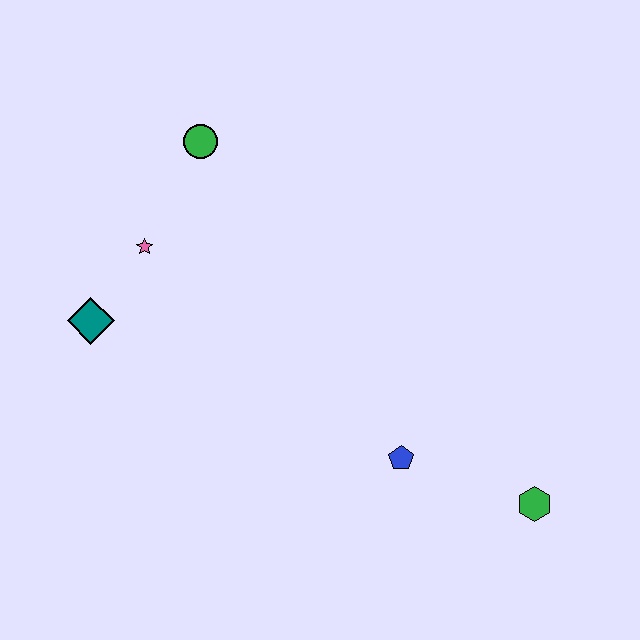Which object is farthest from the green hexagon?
The green circle is farthest from the green hexagon.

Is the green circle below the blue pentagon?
No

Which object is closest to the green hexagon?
The blue pentagon is closest to the green hexagon.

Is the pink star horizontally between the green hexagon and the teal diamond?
Yes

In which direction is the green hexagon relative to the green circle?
The green hexagon is below the green circle.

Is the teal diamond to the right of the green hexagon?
No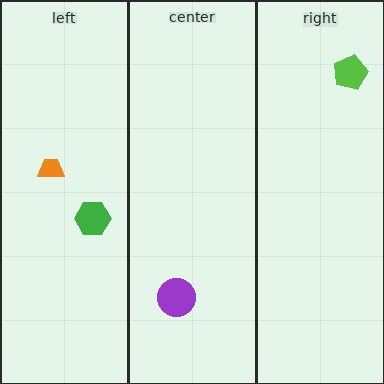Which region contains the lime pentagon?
The right region.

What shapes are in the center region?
The purple circle.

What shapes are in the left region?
The orange trapezoid, the green hexagon.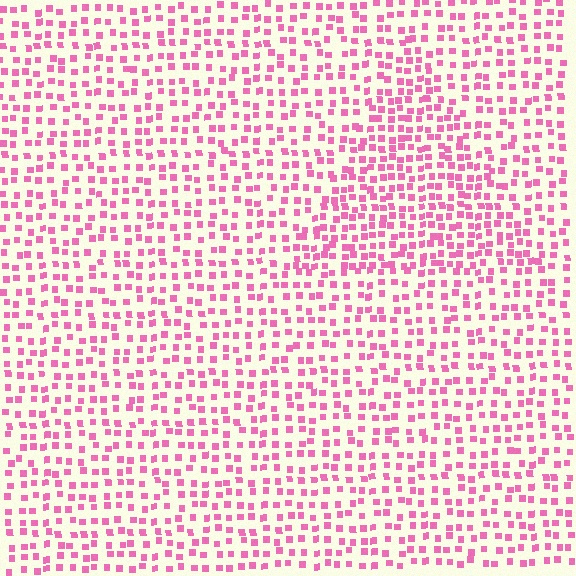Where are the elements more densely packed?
The elements are more densely packed inside the triangle boundary.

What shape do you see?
I see a triangle.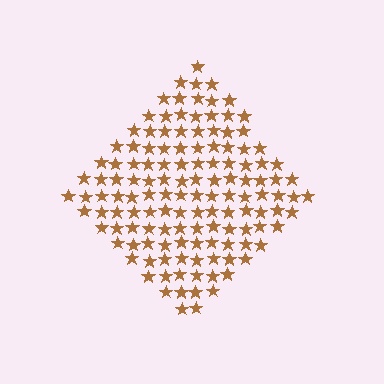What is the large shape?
The large shape is a diamond.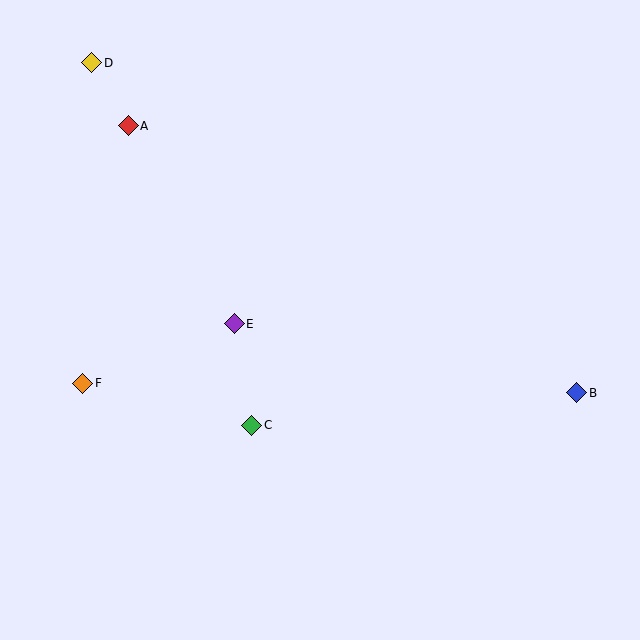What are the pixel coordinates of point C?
Point C is at (252, 425).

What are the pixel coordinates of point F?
Point F is at (83, 383).